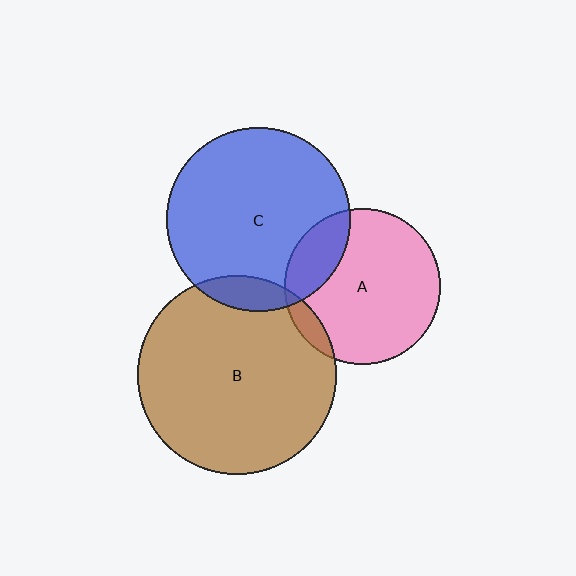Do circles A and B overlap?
Yes.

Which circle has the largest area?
Circle B (brown).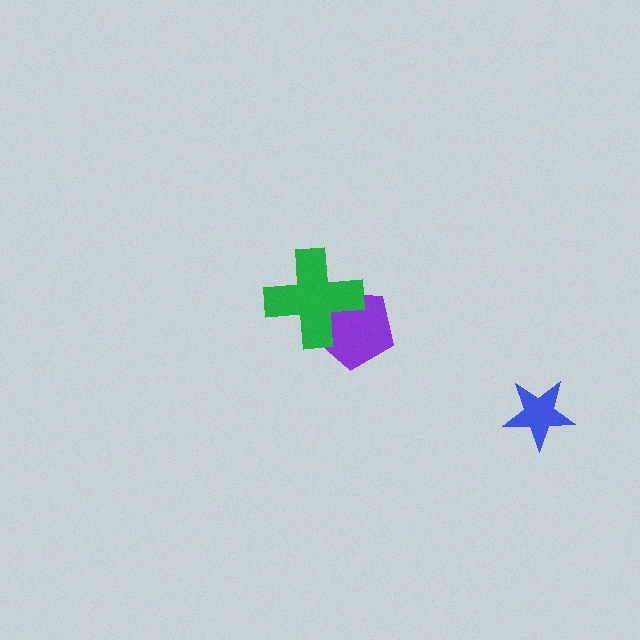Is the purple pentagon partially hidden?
Yes, it is partially covered by another shape.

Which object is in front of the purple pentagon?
The green cross is in front of the purple pentagon.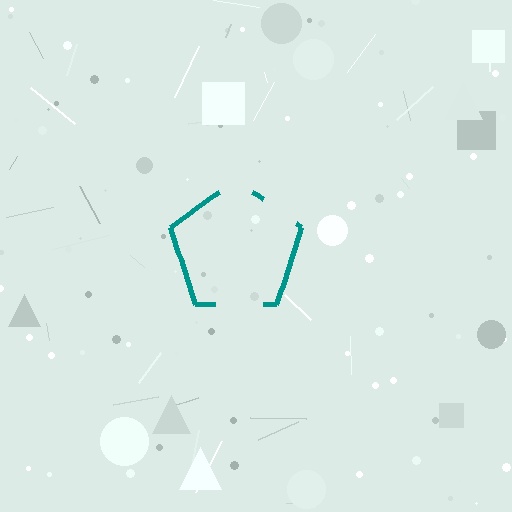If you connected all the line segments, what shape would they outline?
They would outline a pentagon.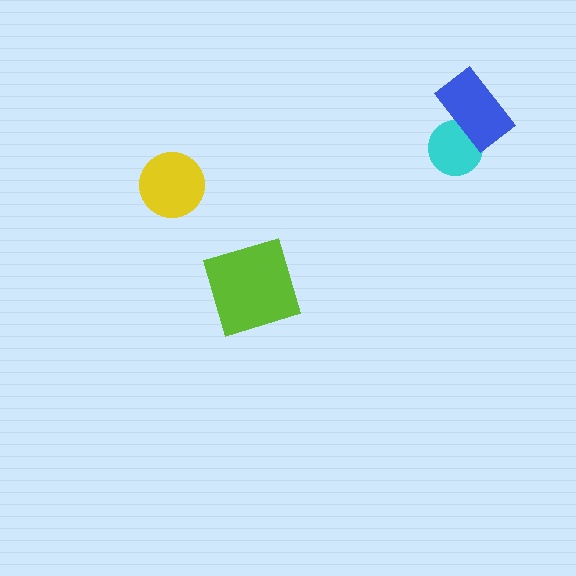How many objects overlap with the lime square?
0 objects overlap with the lime square.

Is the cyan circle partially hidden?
Yes, it is partially covered by another shape.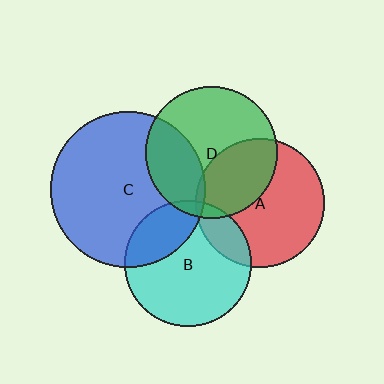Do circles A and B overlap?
Yes.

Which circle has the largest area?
Circle C (blue).